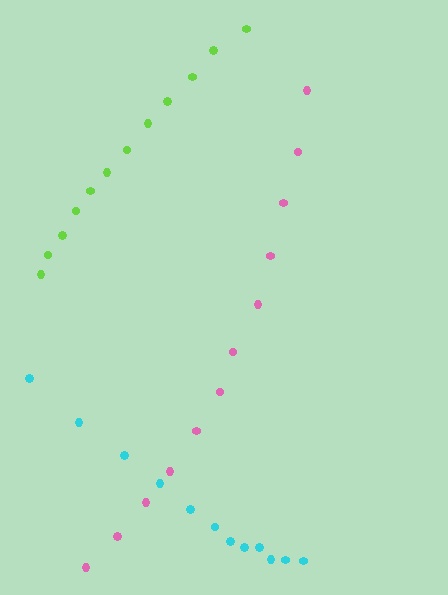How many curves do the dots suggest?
There are 3 distinct paths.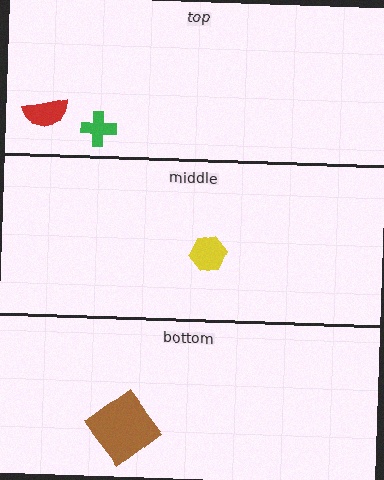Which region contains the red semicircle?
The top region.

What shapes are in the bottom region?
The brown diamond.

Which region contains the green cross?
The top region.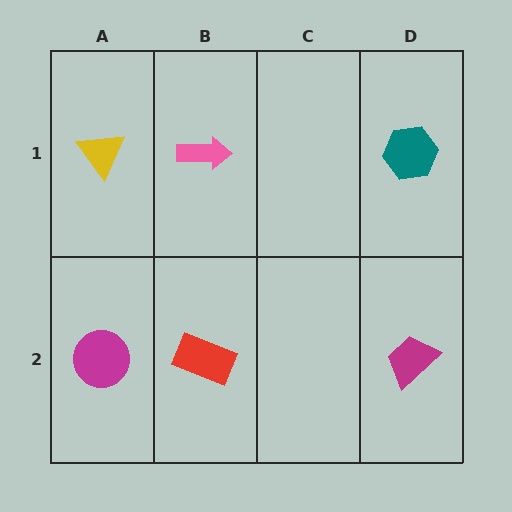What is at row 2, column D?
A magenta trapezoid.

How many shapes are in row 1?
3 shapes.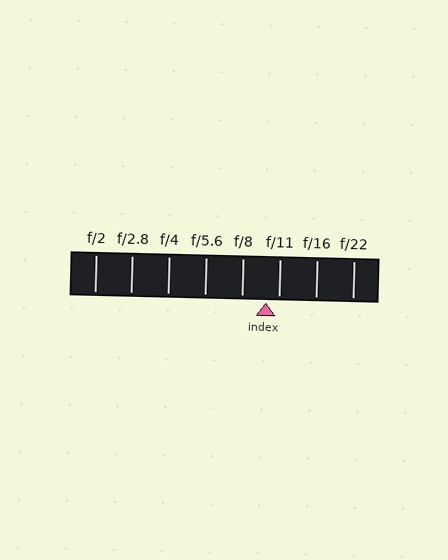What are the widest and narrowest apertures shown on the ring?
The widest aperture shown is f/2 and the narrowest is f/22.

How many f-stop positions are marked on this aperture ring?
There are 8 f-stop positions marked.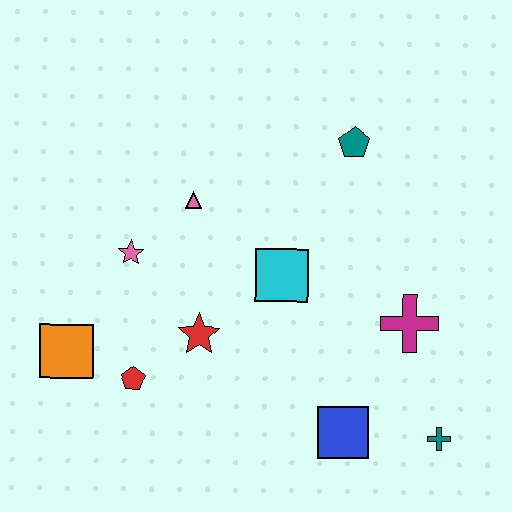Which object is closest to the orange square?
The red pentagon is closest to the orange square.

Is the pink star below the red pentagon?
No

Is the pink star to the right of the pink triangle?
No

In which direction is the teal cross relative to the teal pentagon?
The teal cross is below the teal pentagon.